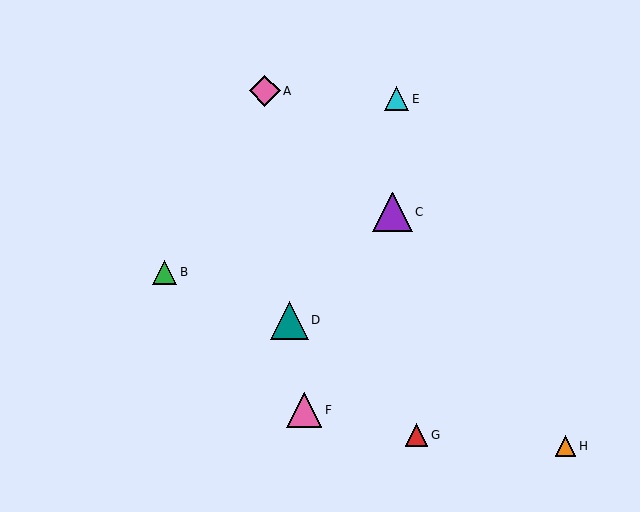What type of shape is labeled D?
Shape D is a teal triangle.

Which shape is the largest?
The purple triangle (labeled C) is the largest.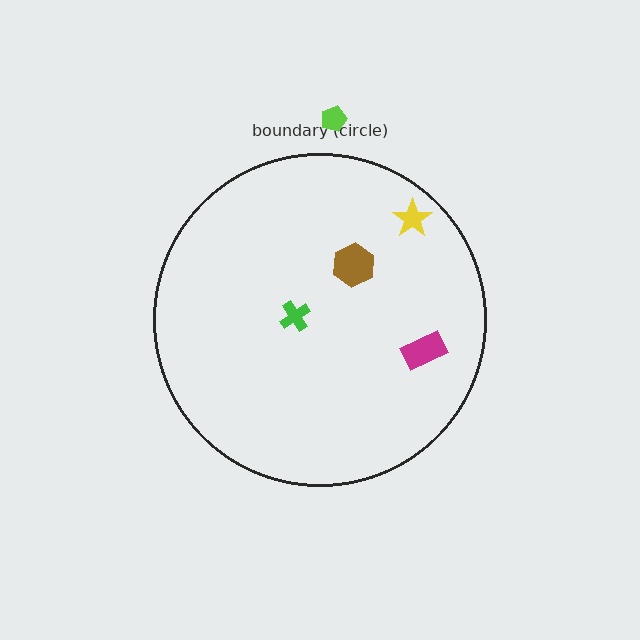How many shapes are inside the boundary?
4 inside, 1 outside.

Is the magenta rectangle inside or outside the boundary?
Inside.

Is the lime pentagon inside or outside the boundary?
Outside.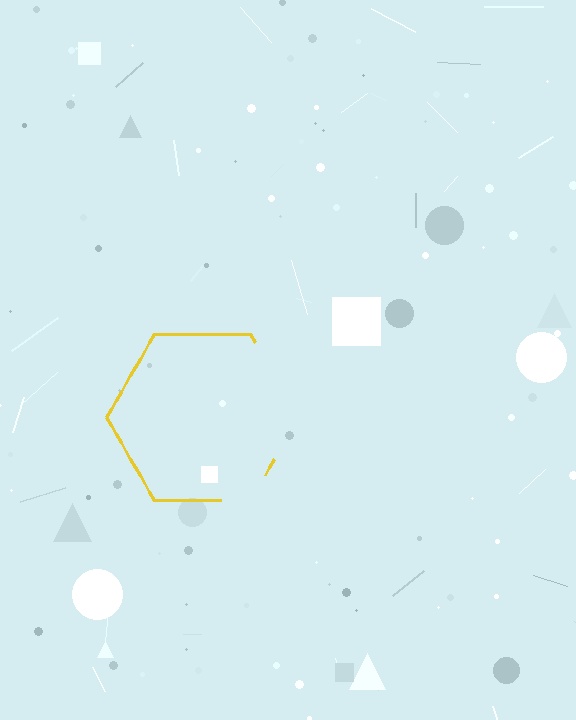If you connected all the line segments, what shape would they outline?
They would outline a hexagon.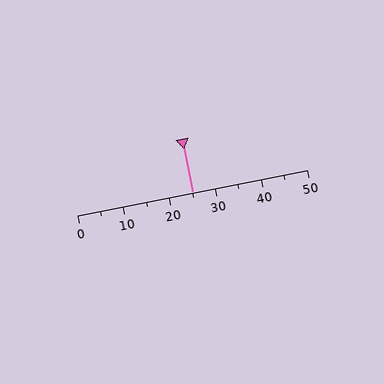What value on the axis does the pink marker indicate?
The marker indicates approximately 25.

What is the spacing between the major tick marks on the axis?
The major ticks are spaced 10 apart.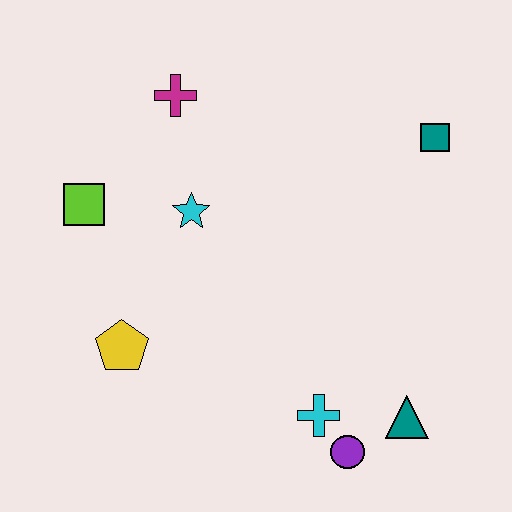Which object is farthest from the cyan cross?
The magenta cross is farthest from the cyan cross.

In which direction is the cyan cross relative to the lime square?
The cyan cross is to the right of the lime square.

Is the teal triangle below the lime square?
Yes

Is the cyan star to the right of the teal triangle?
No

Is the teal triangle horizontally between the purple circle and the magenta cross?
No